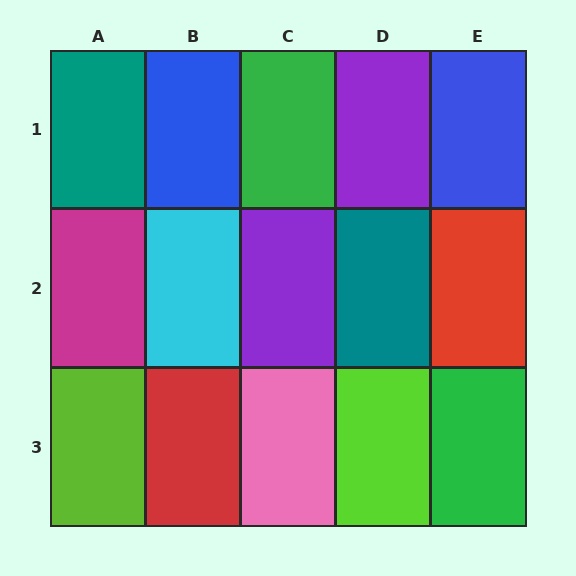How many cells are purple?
2 cells are purple.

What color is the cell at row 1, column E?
Blue.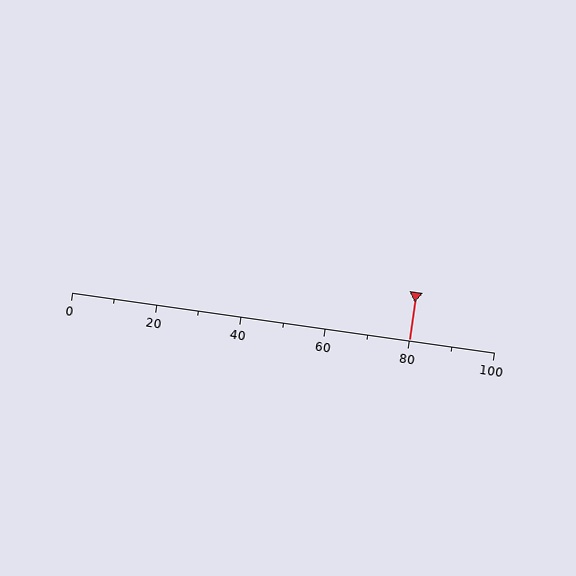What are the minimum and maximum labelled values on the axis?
The axis runs from 0 to 100.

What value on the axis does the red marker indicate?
The marker indicates approximately 80.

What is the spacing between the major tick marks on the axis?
The major ticks are spaced 20 apart.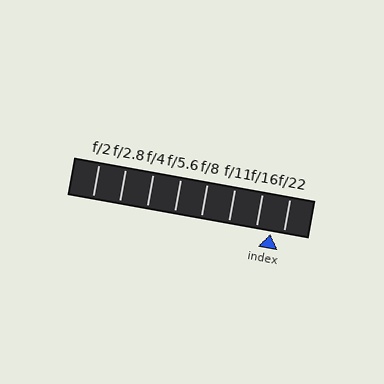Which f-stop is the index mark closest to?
The index mark is closest to f/22.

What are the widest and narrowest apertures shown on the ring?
The widest aperture shown is f/2 and the narrowest is f/22.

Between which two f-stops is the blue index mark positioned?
The index mark is between f/16 and f/22.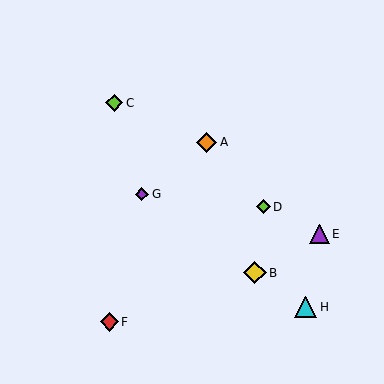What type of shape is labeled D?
Shape D is a lime diamond.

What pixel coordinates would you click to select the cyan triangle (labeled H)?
Click at (306, 307) to select the cyan triangle H.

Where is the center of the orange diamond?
The center of the orange diamond is at (207, 142).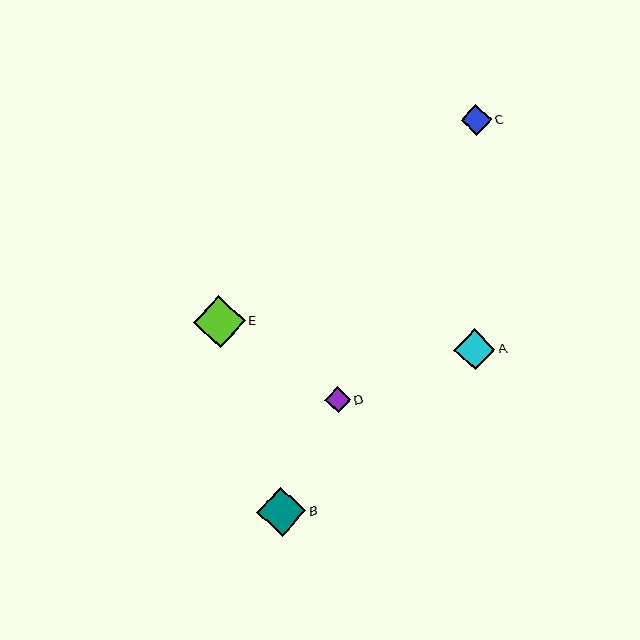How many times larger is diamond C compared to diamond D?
Diamond C is approximately 1.2 times the size of diamond D.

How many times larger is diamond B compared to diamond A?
Diamond B is approximately 1.2 times the size of diamond A.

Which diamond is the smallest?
Diamond D is the smallest with a size of approximately 26 pixels.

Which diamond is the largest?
Diamond E is the largest with a size of approximately 52 pixels.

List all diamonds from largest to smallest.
From largest to smallest: E, B, A, C, D.